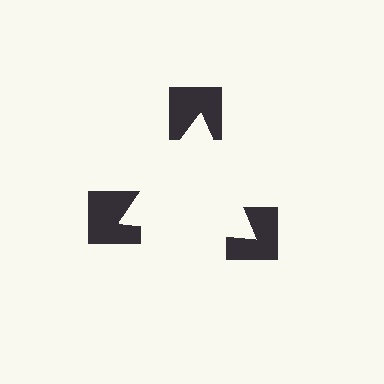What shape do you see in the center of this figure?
An illusory triangle — its edges are inferred from the aligned wedge cuts in the notched squares, not physically drawn.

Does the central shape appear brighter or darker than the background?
It typically appears slightly brighter than the background, even though no actual brightness change is drawn.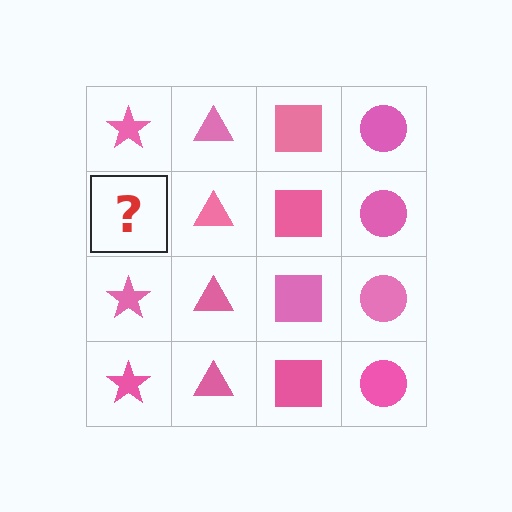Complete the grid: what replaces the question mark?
The question mark should be replaced with a pink star.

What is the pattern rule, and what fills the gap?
The rule is that each column has a consistent shape. The gap should be filled with a pink star.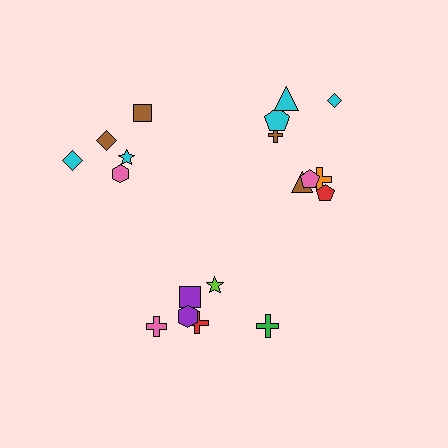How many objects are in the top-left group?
There are 5 objects.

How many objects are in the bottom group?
There are 6 objects.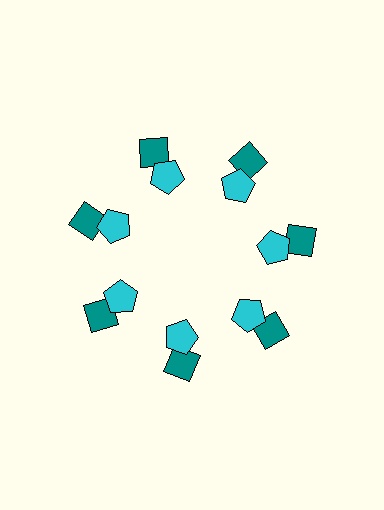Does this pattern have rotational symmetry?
Yes, this pattern has 7-fold rotational symmetry. It looks the same after rotating 51 degrees around the center.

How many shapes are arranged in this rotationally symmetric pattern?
There are 14 shapes, arranged in 7 groups of 2.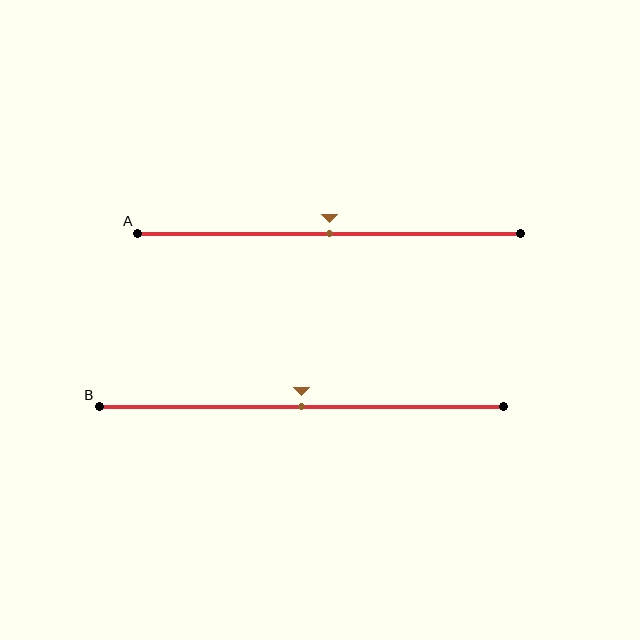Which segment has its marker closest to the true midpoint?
Segment A has its marker closest to the true midpoint.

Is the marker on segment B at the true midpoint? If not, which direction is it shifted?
Yes, the marker on segment B is at the true midpoint.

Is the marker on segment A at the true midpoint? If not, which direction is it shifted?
Yes, the marker on segment A is at the true midpoint.